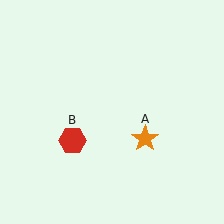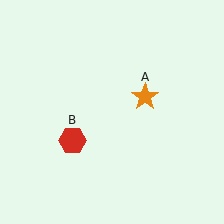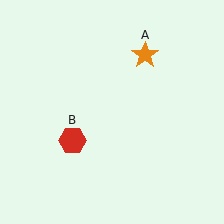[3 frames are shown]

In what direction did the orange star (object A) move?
The orange star (object A) moved up.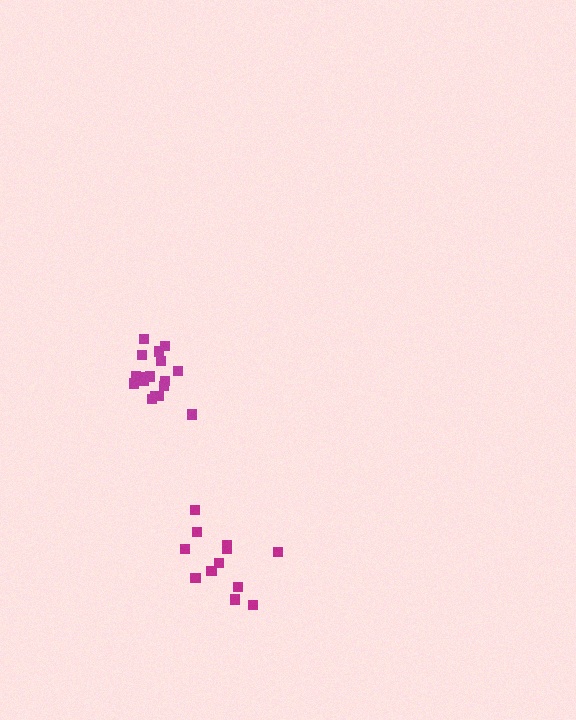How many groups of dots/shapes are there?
There are 2 groups.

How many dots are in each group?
Group 1: 18 dots, Group 2: 12 dots (30 total).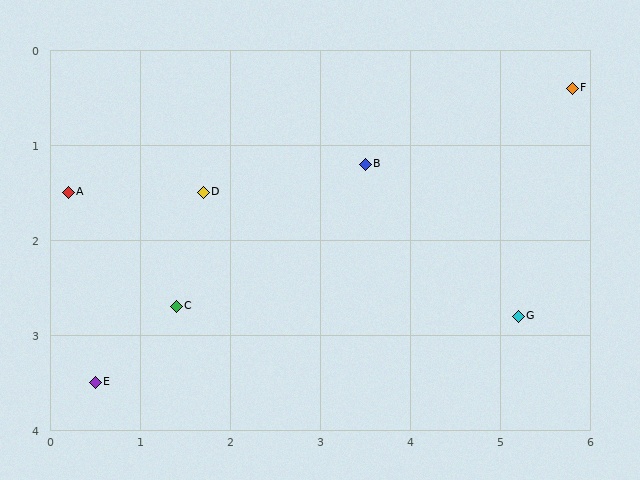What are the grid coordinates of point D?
Point D is at approximately (1.7, 1.5).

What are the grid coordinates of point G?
Point G is at approximately (5.2, 2.8).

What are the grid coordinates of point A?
Point A is at approximately (0.2, 1.5).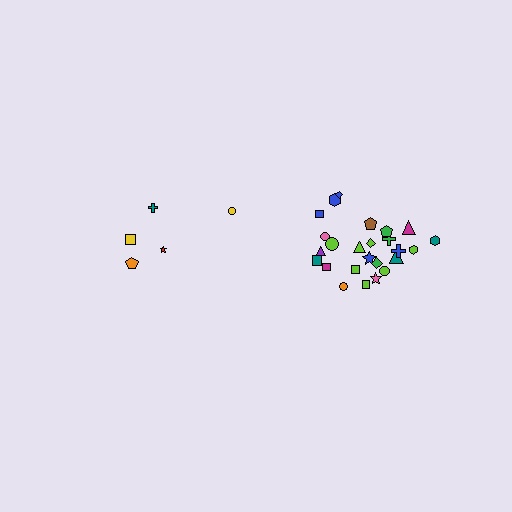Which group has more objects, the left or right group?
The right group.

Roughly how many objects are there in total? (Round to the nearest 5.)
Roughly 30 objects in total.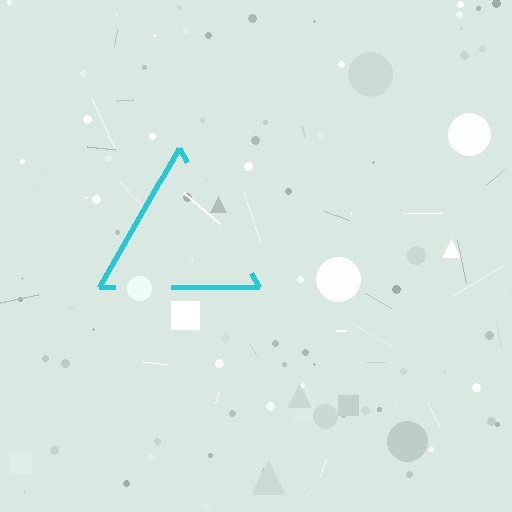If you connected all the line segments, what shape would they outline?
They would outline a triangle.